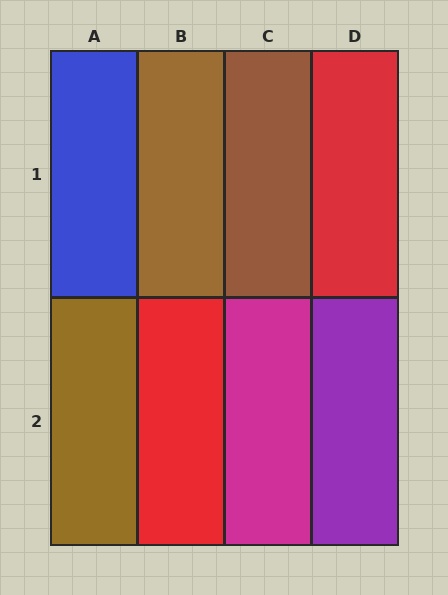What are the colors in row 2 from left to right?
Brown, red, magenta, purple.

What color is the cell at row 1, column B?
Brown.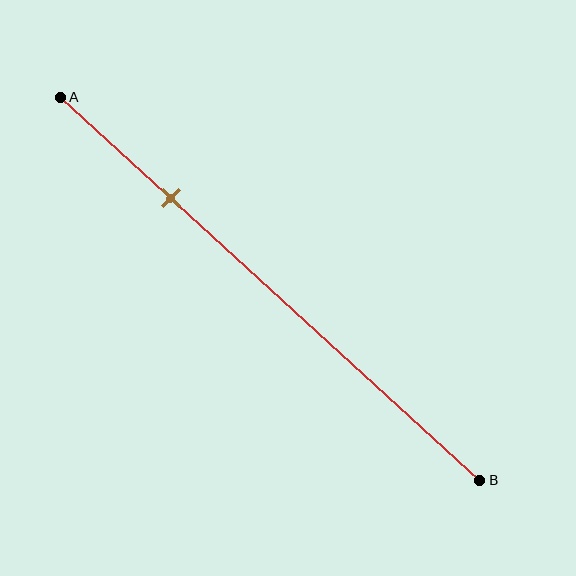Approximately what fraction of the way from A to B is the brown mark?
The brown mark is approximately 25% of the way from A to B.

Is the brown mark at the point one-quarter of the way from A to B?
Yes, the mark is approximately at the one-quarter point.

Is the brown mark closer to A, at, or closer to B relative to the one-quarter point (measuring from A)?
The brown mark is approximately at the one-quarter point of segment AB.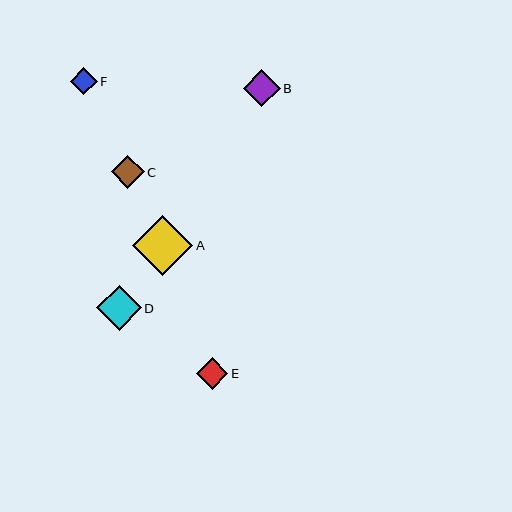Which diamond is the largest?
Diamond A is the largest with a size of approximately 60 pixels.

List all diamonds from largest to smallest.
From largest to smallest: A, D, B, C, E, F.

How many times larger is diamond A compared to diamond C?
Diamond A is approximately 1.9 times the size of diamond C.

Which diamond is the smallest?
Diamond F is the smallest with a size of approximately 27 pixels.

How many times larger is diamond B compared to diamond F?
Diamond B is approximately 1.4 times the size of diamond F.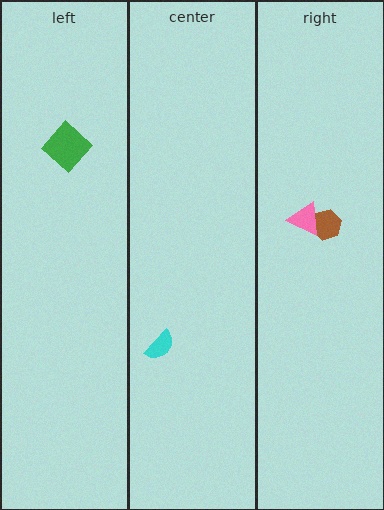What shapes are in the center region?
The cyan semicircle.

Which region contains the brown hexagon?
The right region.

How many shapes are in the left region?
1.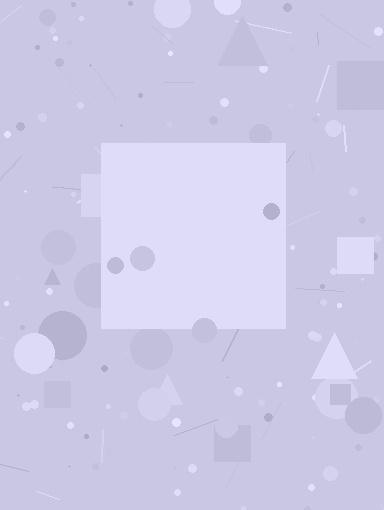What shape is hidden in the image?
A square is hidden in the image.